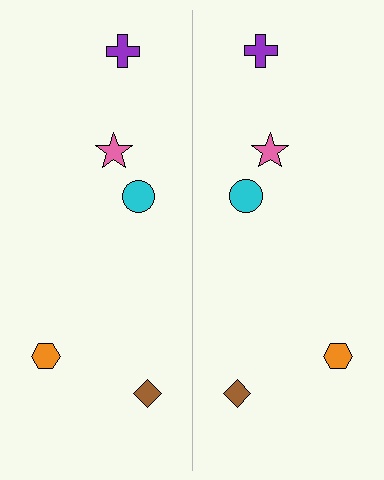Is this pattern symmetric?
Yes, this pattern has bilateral (reflection) symmetry.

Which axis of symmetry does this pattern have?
The pattern has a vertical axis of symmetry running through the center of the image.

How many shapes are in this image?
There are 10 shapes in this image.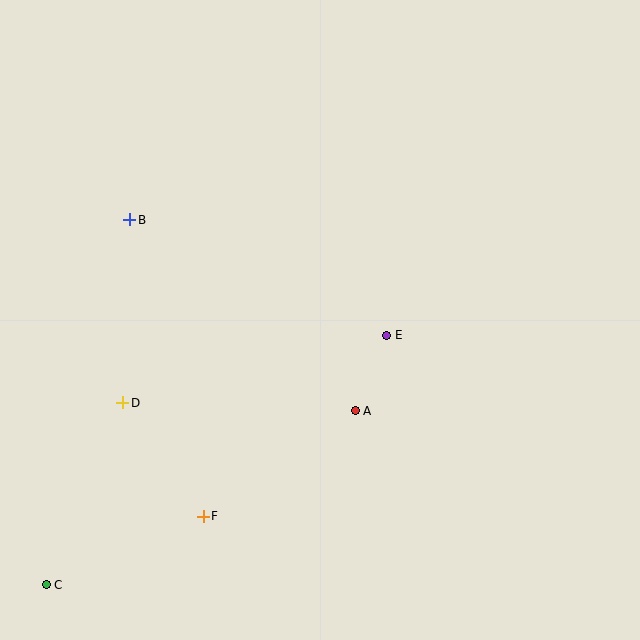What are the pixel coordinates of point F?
Point F is at (203, 516).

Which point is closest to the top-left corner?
Point B is closest to the top-left corner.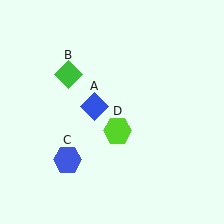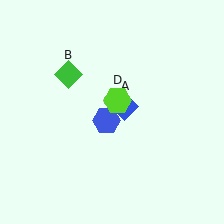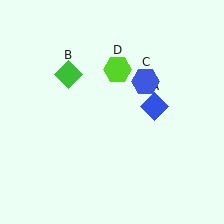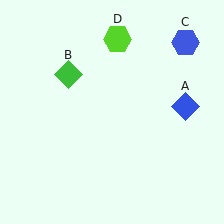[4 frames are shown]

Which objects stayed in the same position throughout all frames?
Green diamond (object B) remained stationary.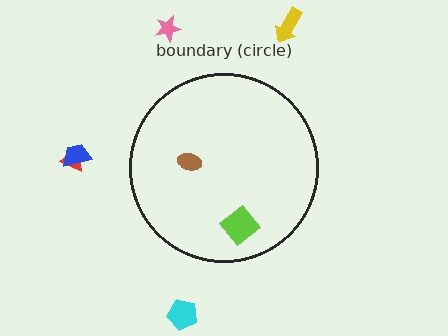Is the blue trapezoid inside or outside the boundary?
Outside.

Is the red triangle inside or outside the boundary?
Outside.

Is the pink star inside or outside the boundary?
Outside.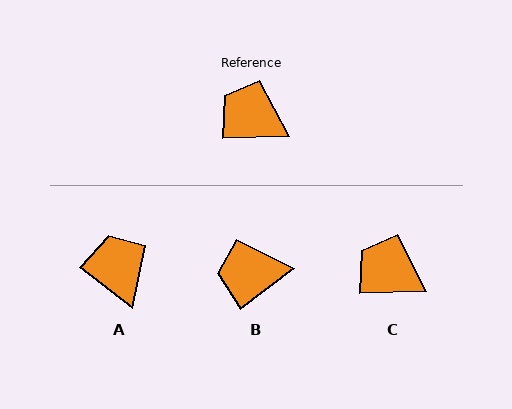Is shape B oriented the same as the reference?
No, it is off by about 36 degrees.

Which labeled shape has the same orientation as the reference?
C.